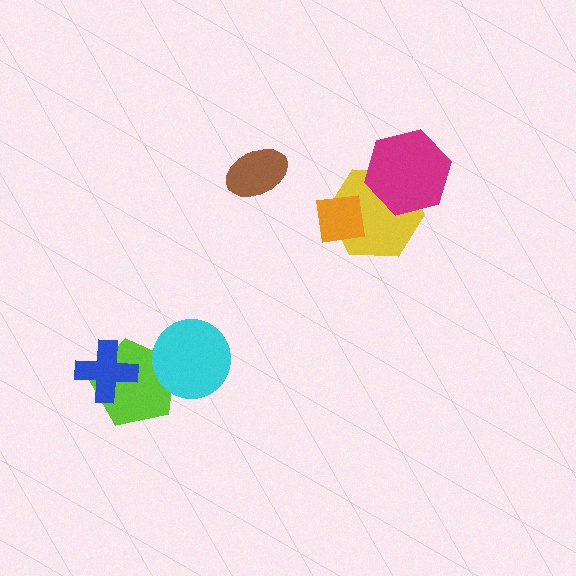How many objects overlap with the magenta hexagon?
1 object overlaps with the magenta hexagon.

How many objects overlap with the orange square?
1 object overlaps with the orange square.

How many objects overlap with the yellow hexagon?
2 objects overlap with the yellow hexagon.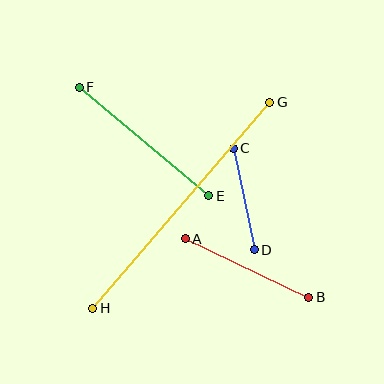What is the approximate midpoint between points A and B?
The midpoint is at approximately (247, 268) pixels.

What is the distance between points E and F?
The distance is approximately 169 pixels.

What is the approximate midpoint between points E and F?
The midpoint is at approximately (144, 141) pixels.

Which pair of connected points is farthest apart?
Points G and H are farthest apart.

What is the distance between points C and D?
The distance is approximately 104 pixels.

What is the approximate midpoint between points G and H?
The midpoint is at approximately (181, 205) pixels.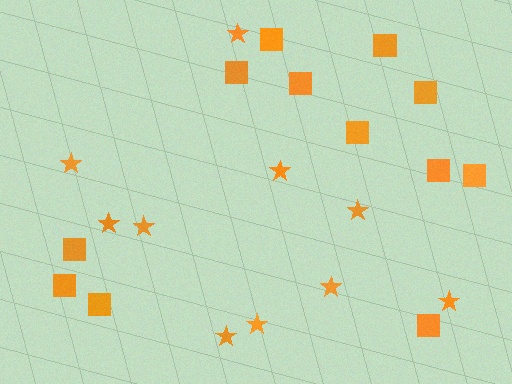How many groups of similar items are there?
There are 2 groups: one group of squares (12) and one group of stars (10).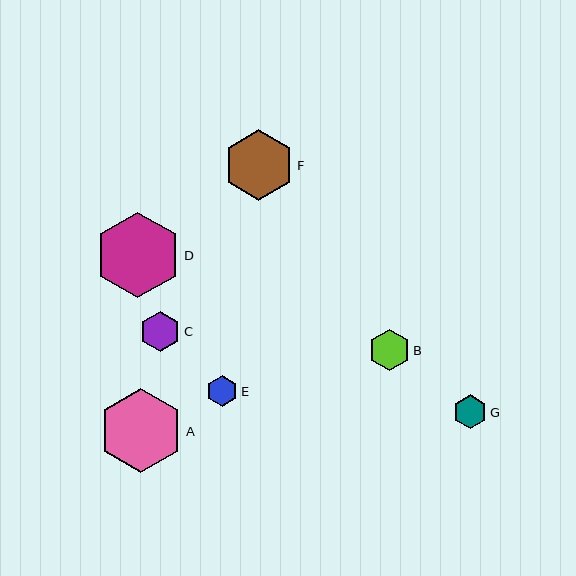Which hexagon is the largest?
Hexagon D is the largest with a size of approximately 86 pixels.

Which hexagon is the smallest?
Hexagon E is the smallest with a size of approximately 31 pixels.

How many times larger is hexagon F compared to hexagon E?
Hexagon F is approximately 2.3 times the size of hexagon E.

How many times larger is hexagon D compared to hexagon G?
Hexagon D is approximately 2.5 times the size of hexagon G.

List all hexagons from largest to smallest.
From largest to smallest: D, A, F, B, C, G, E.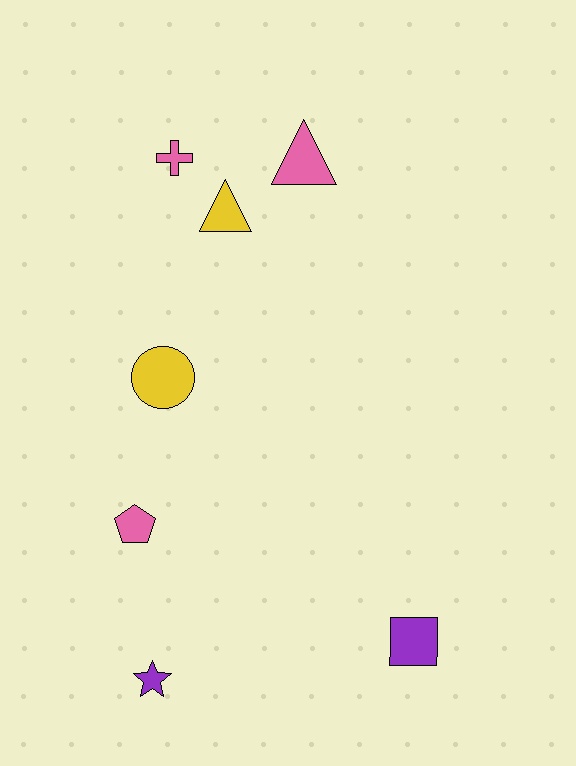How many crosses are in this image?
There is 1 cross.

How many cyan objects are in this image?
There are no cyan objects.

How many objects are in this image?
There are 7 objects.